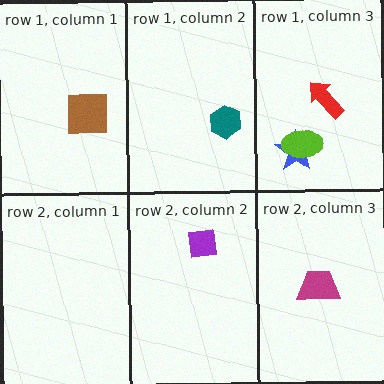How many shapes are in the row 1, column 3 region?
3.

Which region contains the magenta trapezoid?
The row 2, column 3 region.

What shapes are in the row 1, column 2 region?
The teal hexagon.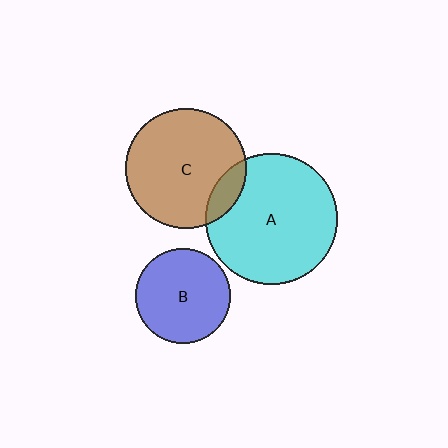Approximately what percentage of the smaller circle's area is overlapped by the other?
Approximately 15%.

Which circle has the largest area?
Circle A (cyan).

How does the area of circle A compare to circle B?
Approximately 1.9 times.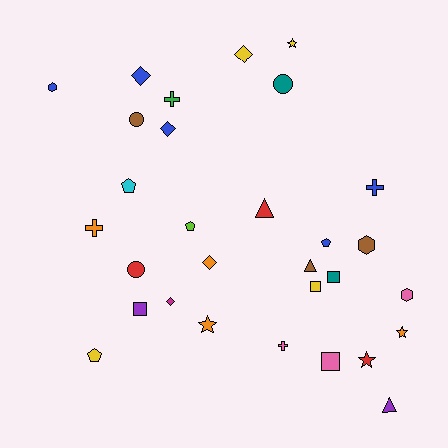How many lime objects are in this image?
There is 1 lime object.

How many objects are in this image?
There are 30 objects.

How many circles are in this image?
There are 3 circles.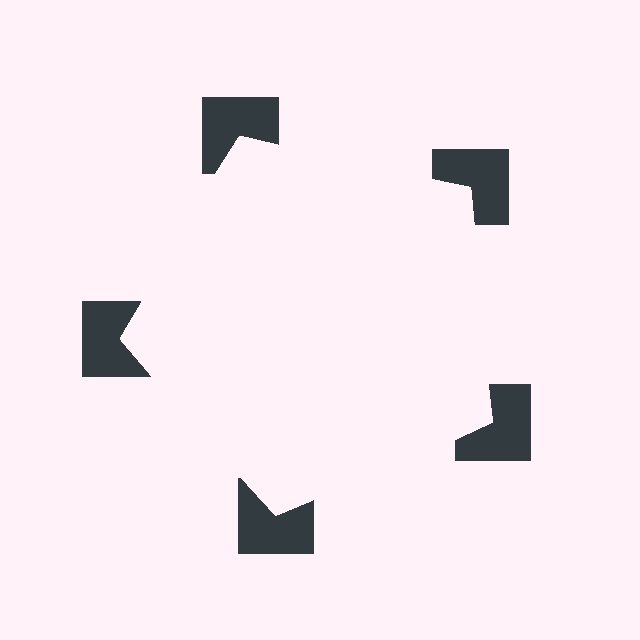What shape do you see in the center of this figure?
An illusory pentagon — its edges are inferred from the aligned wedge cuts in the notched squares, not physically drawn.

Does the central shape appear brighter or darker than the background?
It typically appears slightly brighter than the background, even though no actual brightness change is drawn.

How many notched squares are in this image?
There are 5 — one at each vertex of the illusory pentagon.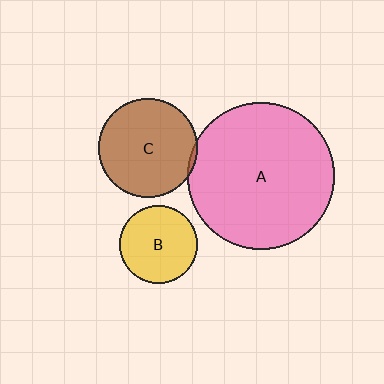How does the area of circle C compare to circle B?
Approximately 1.6 times.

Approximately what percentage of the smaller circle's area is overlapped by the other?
Approximately 5%.